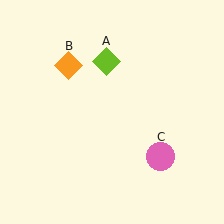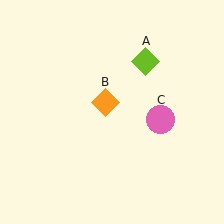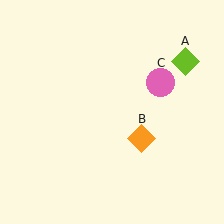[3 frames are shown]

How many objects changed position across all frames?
3 objects changed position: lime diamond (object A), orange diamond (object B), pink circle (object C).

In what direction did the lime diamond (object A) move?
The lime diamond (object A) moved right.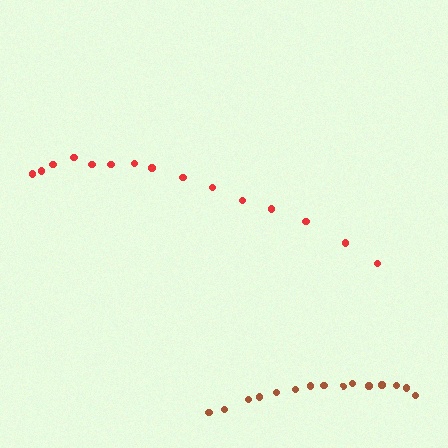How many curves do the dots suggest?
There are 2 distinct paths.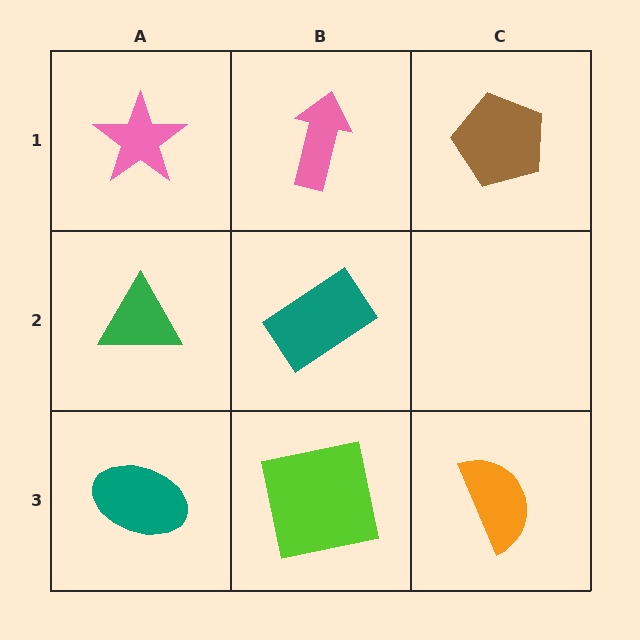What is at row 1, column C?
A brown pentagon.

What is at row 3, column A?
A teal ellipse.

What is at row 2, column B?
A teal rectangle.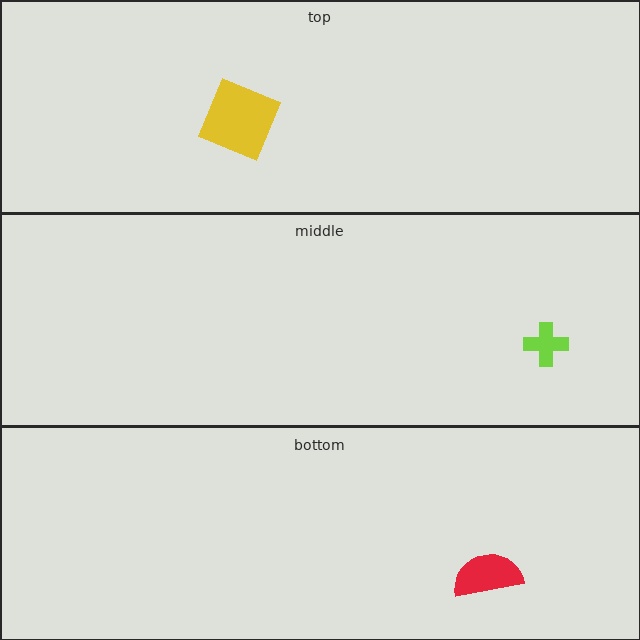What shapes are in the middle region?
The lime cross.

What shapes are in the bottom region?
The red semicircle.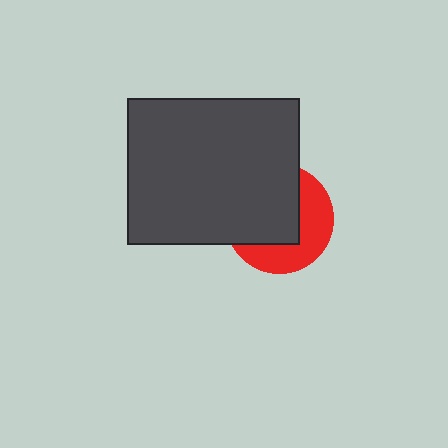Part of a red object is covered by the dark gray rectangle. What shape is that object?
It is a circle.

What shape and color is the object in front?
The object in front is a dark gray rectangle.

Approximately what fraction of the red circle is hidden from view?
Roughly 57% of the red circle is hidden behind the dark gray rectangle.